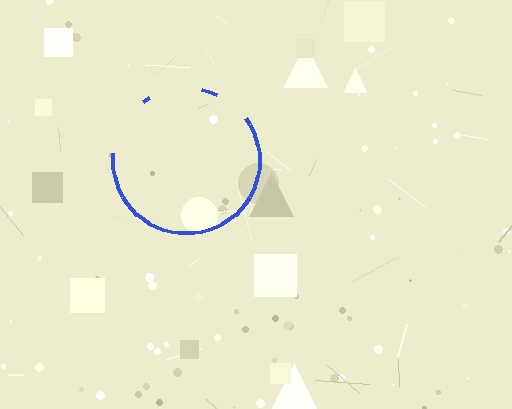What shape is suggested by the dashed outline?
The dashed outline suggests a circle.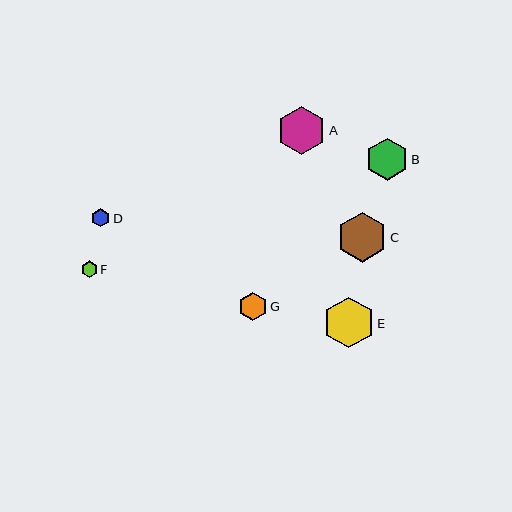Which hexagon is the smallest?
Hexagon F is the smallest with a size of approximately 16 pixels.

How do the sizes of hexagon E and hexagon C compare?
Hexagon E and hexagon C are approximately the same size.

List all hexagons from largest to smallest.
From largest to smallest: E, C, A, B, G, D, F.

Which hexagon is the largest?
Hexagon E is the largest with a size of approximately 51 pixels.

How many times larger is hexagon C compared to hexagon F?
Hexagon C is approximately 3.1 times the size of hexagon F.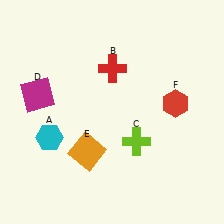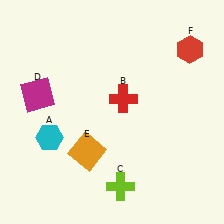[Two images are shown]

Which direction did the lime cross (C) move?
The lime cross (C) moved down.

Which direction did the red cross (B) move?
The red cross (B) moved down.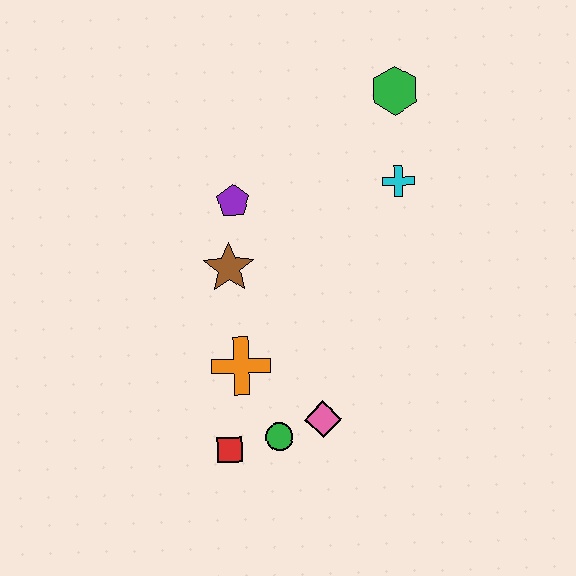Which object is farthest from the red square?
The green hexagon is farthest from the red square.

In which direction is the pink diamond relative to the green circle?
The pink diamond is to the right of the green circle.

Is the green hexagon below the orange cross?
No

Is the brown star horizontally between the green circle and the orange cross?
No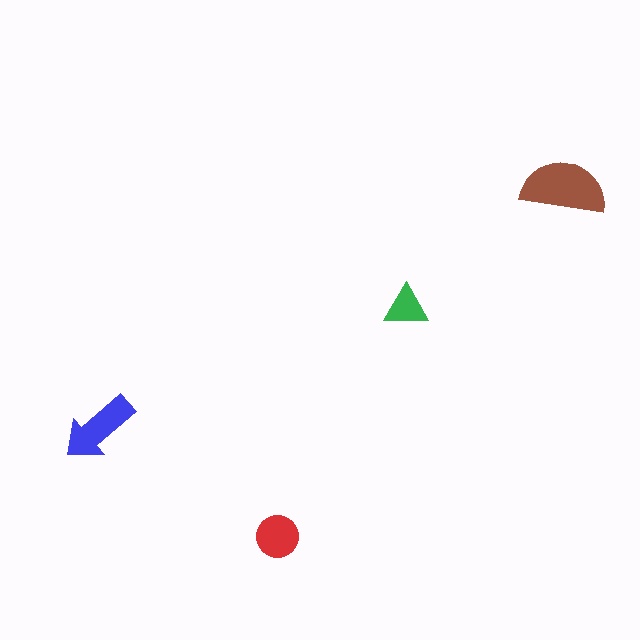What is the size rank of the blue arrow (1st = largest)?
2nd.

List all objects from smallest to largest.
The green triangle, the red circle, the blue arrow, the brown semicircle.